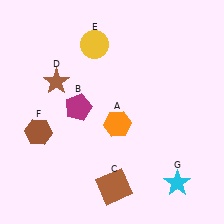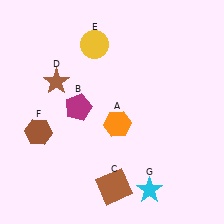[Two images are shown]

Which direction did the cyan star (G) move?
The cyan star (G) moved left.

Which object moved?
The cyan star (G) moved left.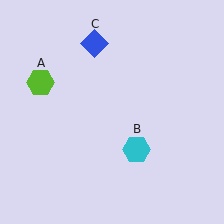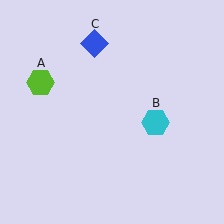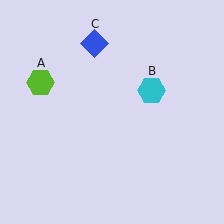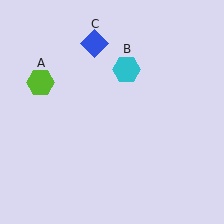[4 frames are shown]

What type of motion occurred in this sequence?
The cyan hexagon (object B) rotated counterclockwise around the center of the scene.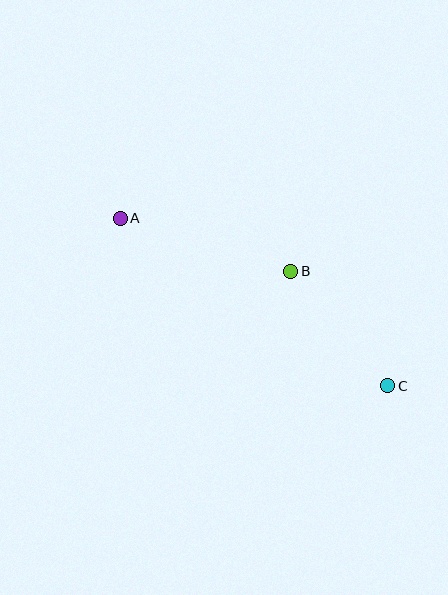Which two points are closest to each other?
Points B and C are closest to each other.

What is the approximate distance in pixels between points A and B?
The distance between A and B is approximately 178 pixels.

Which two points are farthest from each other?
Points A and C are farthest from each other.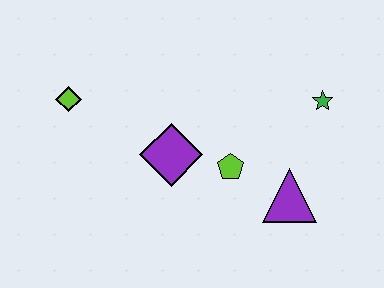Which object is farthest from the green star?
The lime diamond is farthest from the green star.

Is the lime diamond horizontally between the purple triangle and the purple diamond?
No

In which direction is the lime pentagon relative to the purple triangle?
The lime pentagon is to the left of the purple triangle.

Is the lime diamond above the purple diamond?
Yes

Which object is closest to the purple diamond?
The lime pentagon is closest to the purple diamond.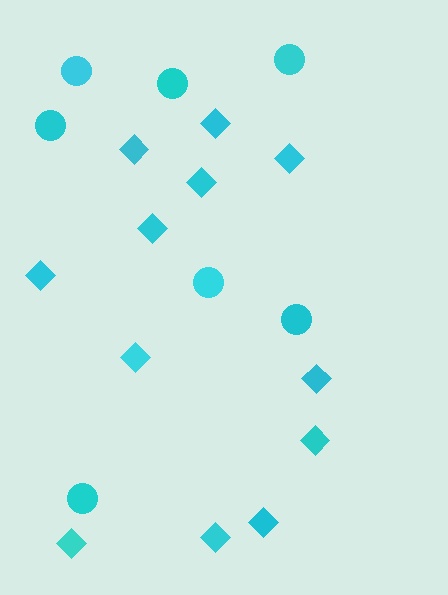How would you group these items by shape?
There are 2 groups: one group of diamonds (12) and one group of circles (7).